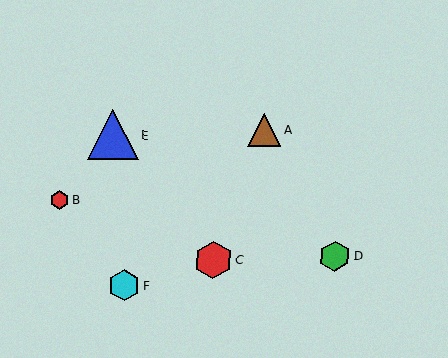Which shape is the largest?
The blue triangle (labeled E) is the largest.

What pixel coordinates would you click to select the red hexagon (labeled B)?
Click at (59, 200) to select the red hexagon B.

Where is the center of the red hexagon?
The center of the red hexagon is at (59, 200).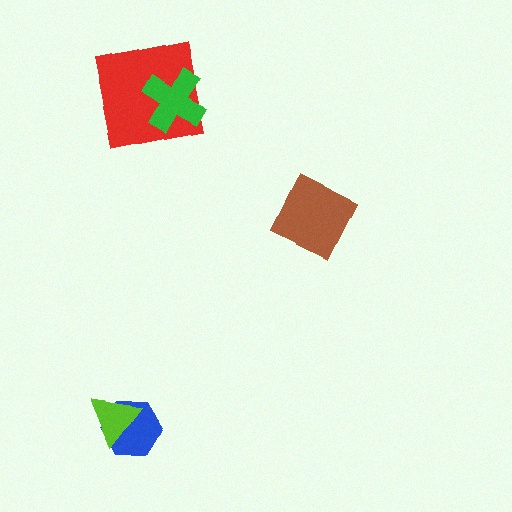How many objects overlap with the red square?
1 object overlaps with the red square.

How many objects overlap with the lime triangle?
1 object overlaps with the lime triangle.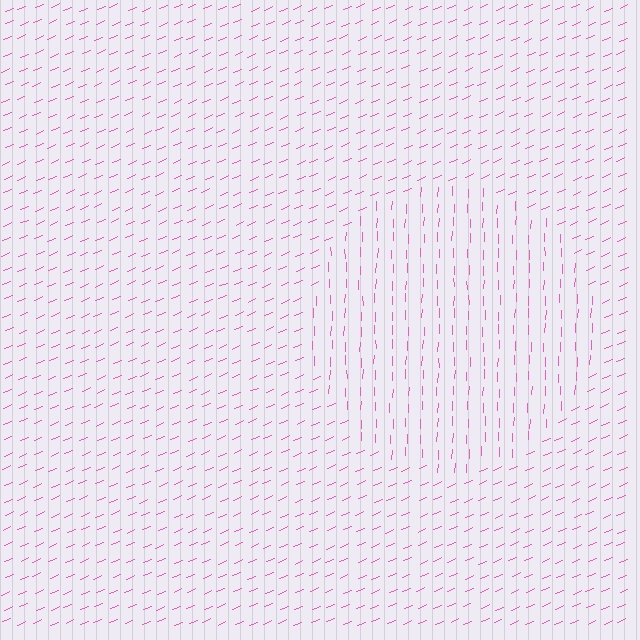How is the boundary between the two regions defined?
The boundary is defined purely by a change in line orientation (approximately 65 degrees difference). All lines are the same color and thickness.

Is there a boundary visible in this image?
Yes, there is a texture boundary formed by a change in line orientation.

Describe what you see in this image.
The image is filled with small pink line segments. A circle region in the image has lines oriented differently from the surrounding lines, creating a visible texture boundary.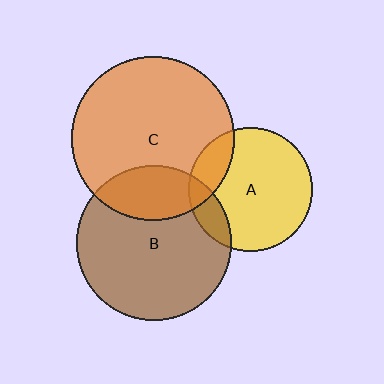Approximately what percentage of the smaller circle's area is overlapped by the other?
Approximately 15%.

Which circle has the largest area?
Circle C (orange).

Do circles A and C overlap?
Yes.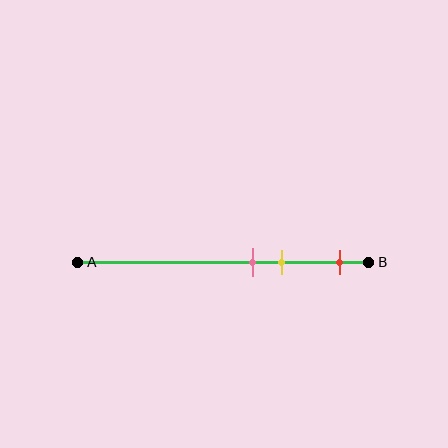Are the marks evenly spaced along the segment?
No, the marks are not evenly spaced.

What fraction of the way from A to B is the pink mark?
The pink mark is approximately 60% (0.6) of the way from A to B.